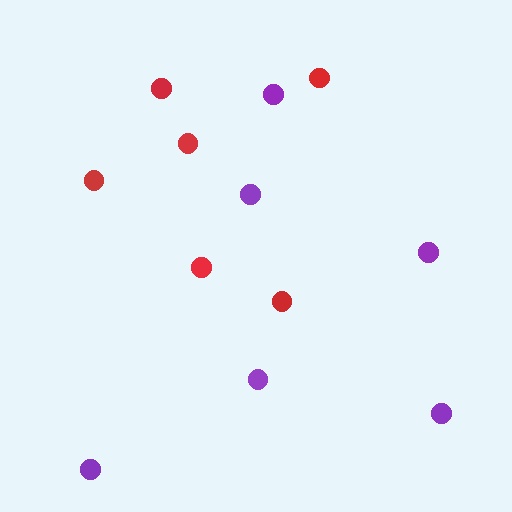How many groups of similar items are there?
There are 2 groups: one group of purple circles (6) and one group of red circles (6).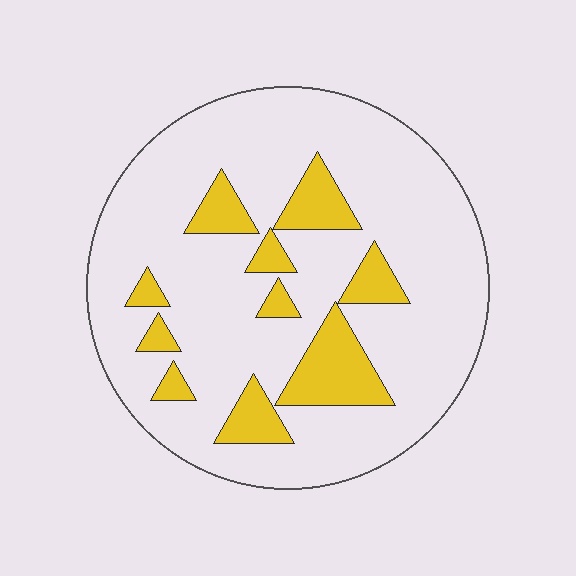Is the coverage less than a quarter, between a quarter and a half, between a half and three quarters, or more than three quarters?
Less than a quarter.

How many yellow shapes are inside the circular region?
10.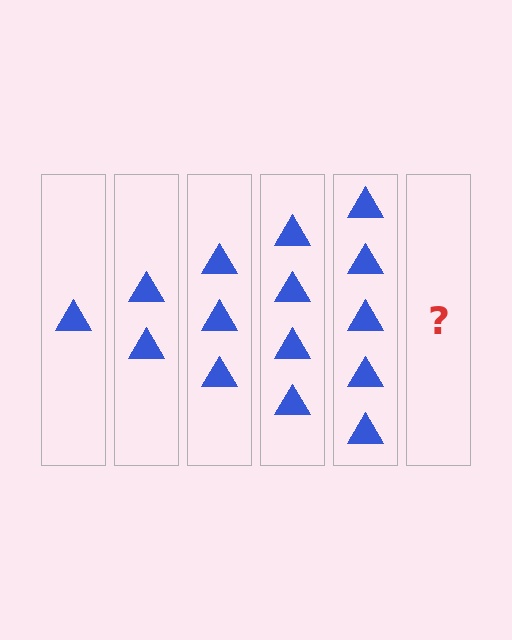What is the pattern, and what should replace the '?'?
The pattern is that each step adds one more triangle. The '?' should be 6 triangles.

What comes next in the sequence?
The next element should be 6 triangles.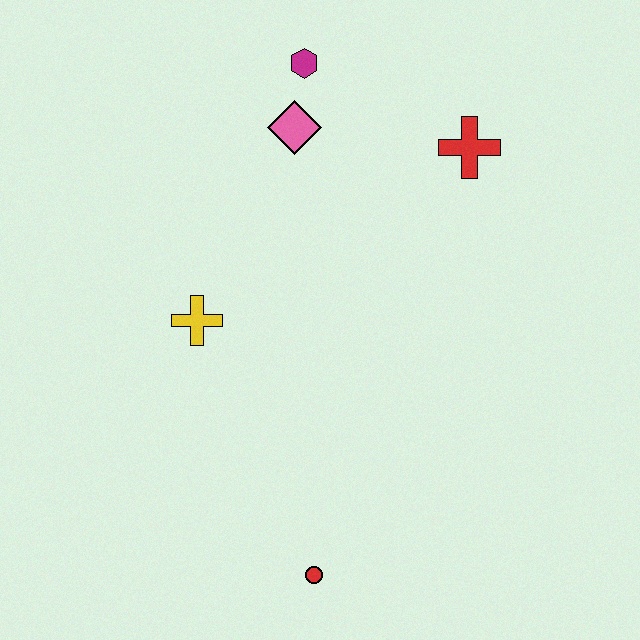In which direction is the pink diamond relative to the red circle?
The pink diamond is above the red circle.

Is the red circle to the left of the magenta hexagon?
No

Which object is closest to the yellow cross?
The pink diamond is closest to the yellow cross.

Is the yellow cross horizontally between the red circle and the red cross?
No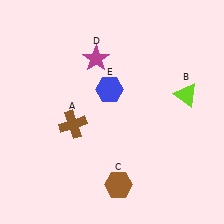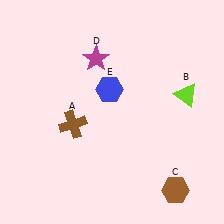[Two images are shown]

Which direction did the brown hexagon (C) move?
The brown hexagon (C) moved right.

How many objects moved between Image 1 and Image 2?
1 object moved between the two images.